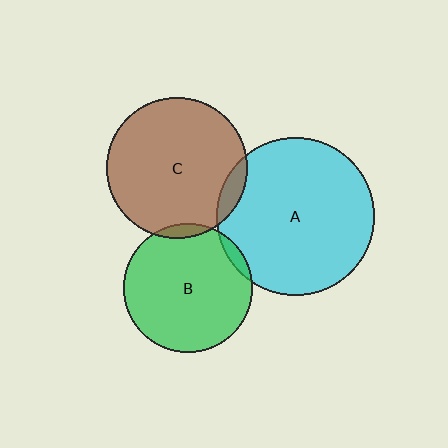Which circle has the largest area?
Circle A (cyan).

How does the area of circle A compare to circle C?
Approximately 1.3 times.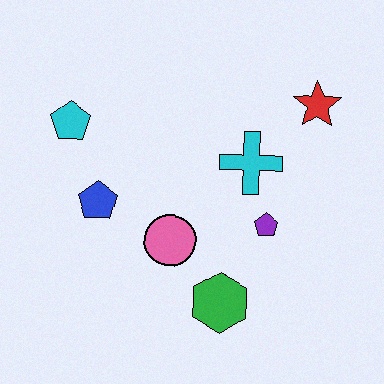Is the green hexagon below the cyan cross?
Yes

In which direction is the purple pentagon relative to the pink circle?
The purple pentagon is to the right of the pink circle.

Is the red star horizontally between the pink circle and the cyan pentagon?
No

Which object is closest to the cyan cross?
The purple pentagon is closest to the cyan cross.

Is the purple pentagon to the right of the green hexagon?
Yes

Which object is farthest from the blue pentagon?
The red star is farthest from the blue pentagon.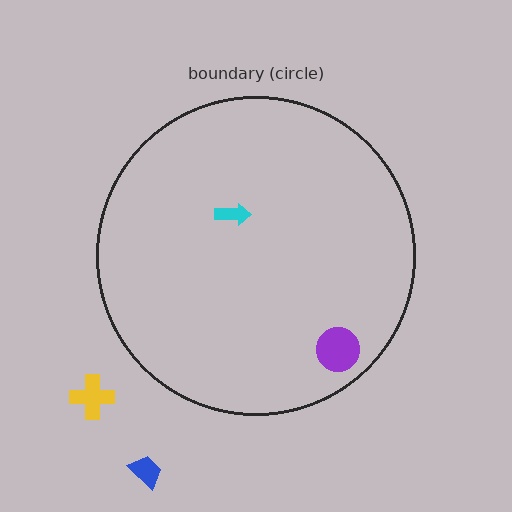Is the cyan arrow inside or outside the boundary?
Inside.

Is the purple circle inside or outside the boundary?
Inside.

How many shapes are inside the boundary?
2 inside, 2 outside.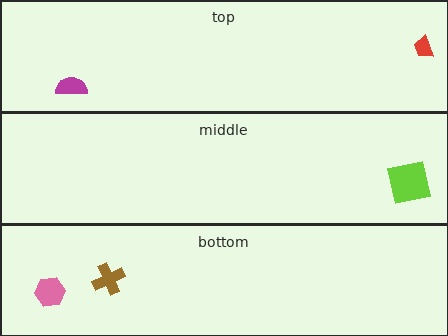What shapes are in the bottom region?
The brown cross, the pink hexagon.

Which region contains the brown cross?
The bottom region.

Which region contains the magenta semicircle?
The top region.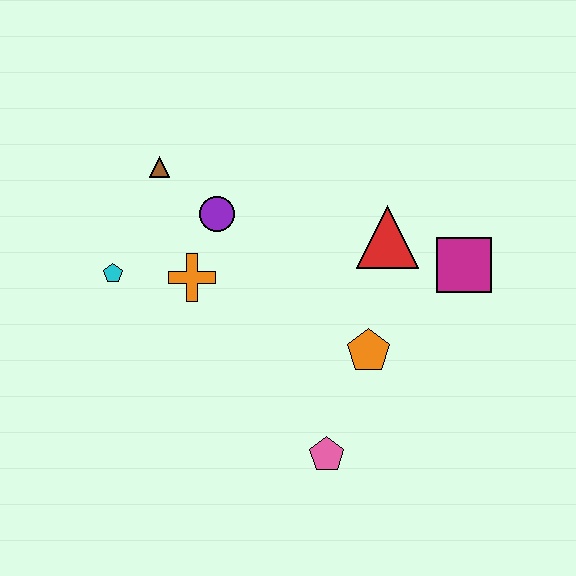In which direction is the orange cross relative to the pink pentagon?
The orange cross is above the pink pentagon.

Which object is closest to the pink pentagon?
The orange pentagon is closest to the pink pentagon.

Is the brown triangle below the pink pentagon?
No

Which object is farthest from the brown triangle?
The pink pentagon is farthest from the brown triangle.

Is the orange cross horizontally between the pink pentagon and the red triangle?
No